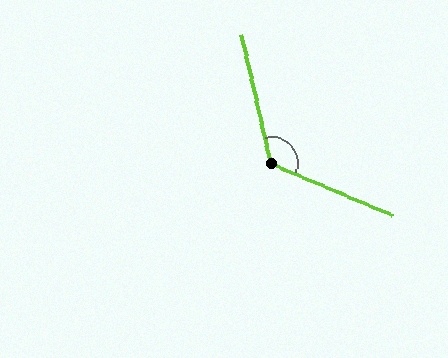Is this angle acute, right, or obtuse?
It is obtuse.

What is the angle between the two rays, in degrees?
Approximately 126 degrees.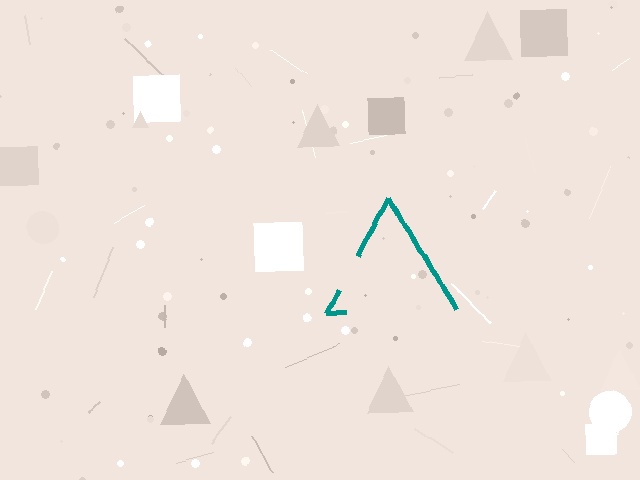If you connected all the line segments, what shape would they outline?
They would outline a triangle.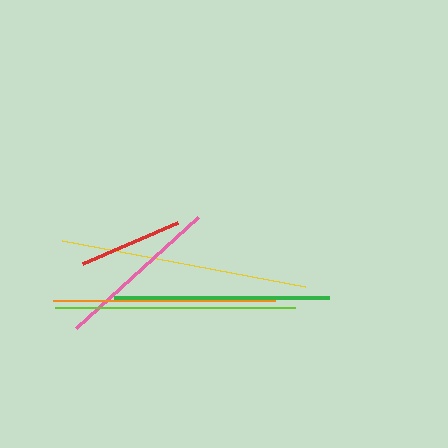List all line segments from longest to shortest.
From longest to shortest: yellow, lime, orange, green, pink, red.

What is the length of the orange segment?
The orange segment is approximately 221 pixels long.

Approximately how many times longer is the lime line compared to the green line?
The lime line is approximately 1.1 times the length of the green line.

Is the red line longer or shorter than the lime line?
The lime line is longer than the red line.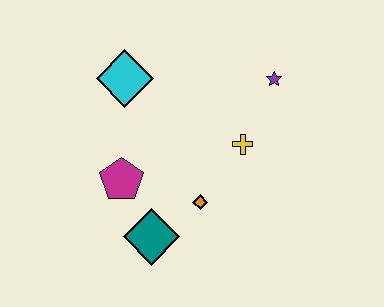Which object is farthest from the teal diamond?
The purple star is farthest from the teal diamond.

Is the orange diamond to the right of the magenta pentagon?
Yes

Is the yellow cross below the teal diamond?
No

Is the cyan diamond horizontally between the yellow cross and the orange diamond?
No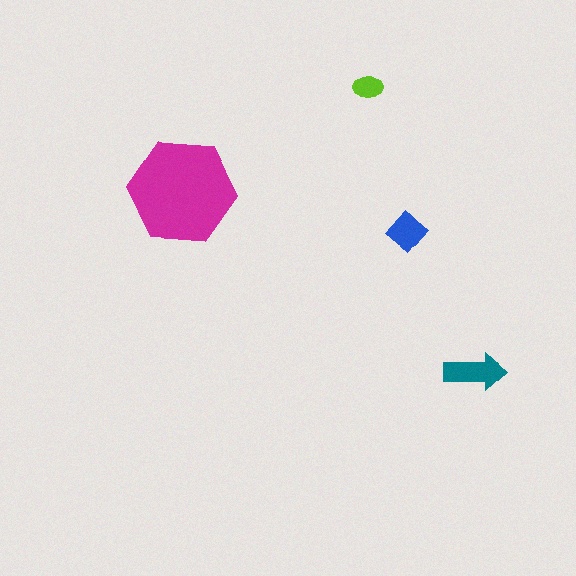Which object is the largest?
The magenta hexagon.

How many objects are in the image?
There are 4 objects in the image.